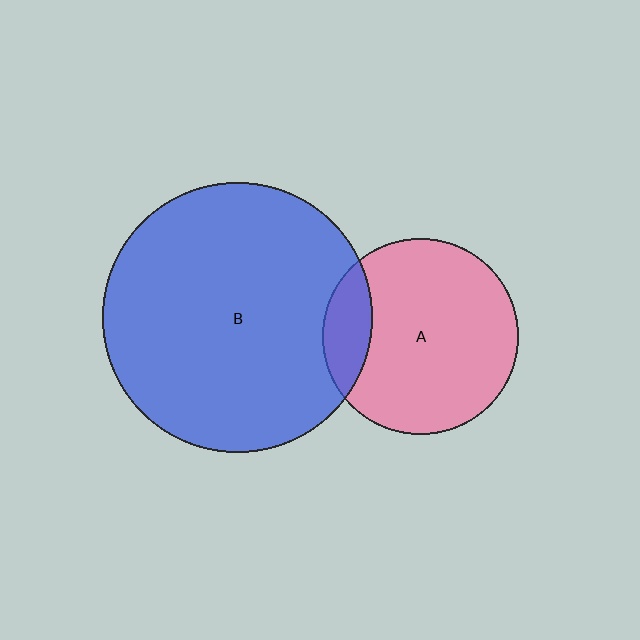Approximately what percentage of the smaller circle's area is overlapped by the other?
Approximately 15%.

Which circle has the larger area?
Circle B (blue).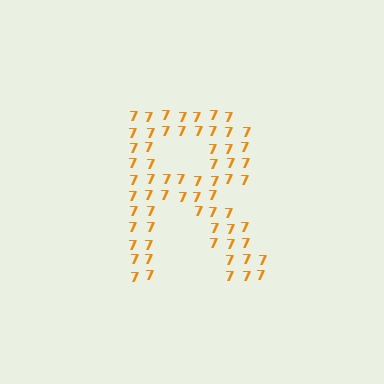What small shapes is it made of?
It is made of small digit 7's.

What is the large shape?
The large shape is the letter R.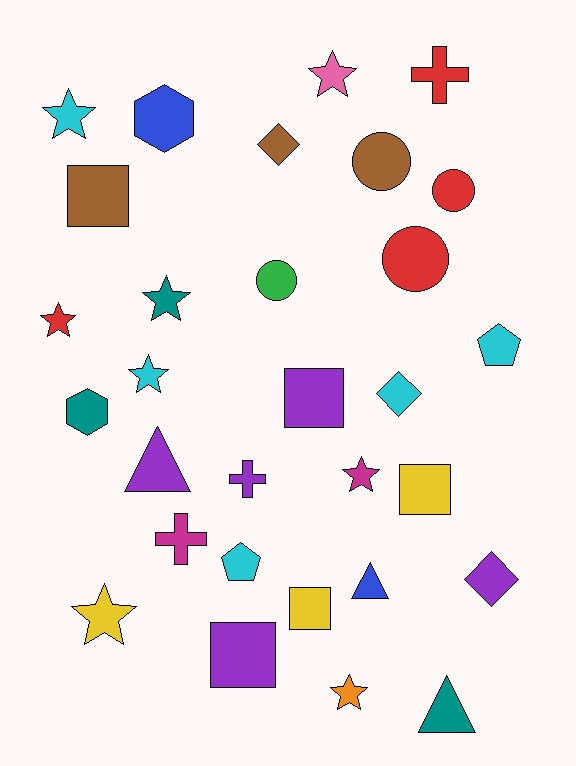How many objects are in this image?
There are 30 objects.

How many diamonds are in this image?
There are 3 diamonds.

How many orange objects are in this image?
There is 1 orange object.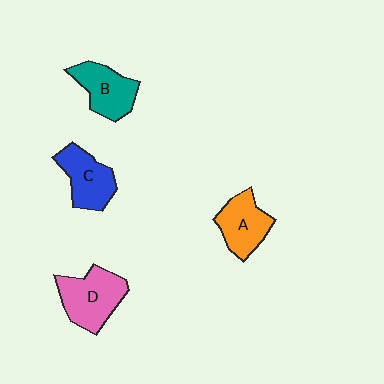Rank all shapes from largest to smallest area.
From largest to smallest: D (pink), C (blue), B (teal), A (orange).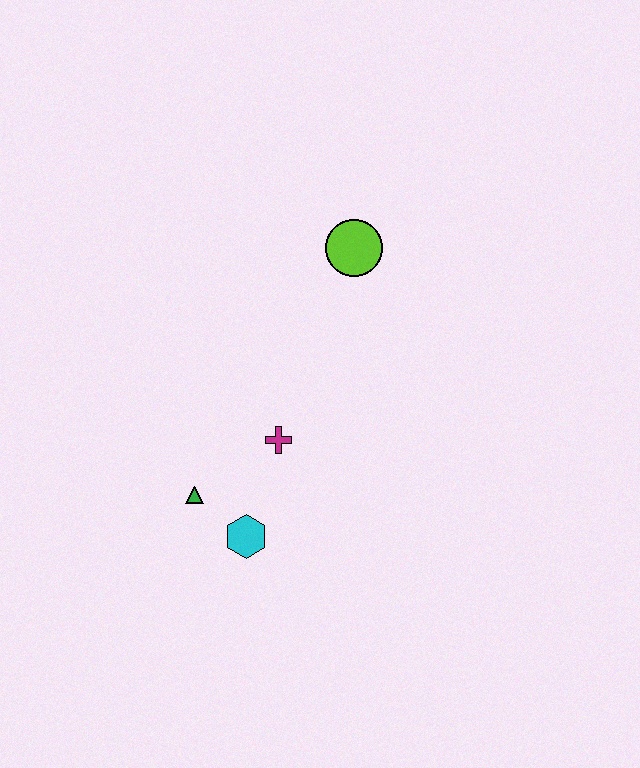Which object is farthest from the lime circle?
The cyan hexagon is farthest from the lime circle.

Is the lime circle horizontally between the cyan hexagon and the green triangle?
No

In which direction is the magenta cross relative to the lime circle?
The magenta cross is below the lime circle.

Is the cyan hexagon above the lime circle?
No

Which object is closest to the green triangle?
The cyan hexagon is closest to the green triangle.